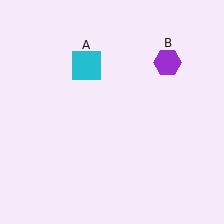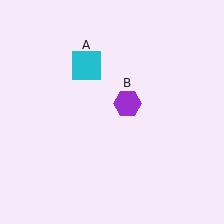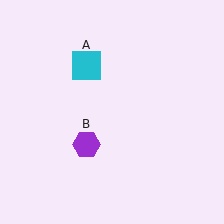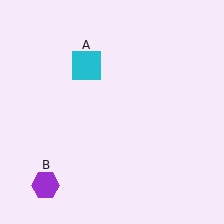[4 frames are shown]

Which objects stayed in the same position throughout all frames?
Cyan square (object A) remained stationary.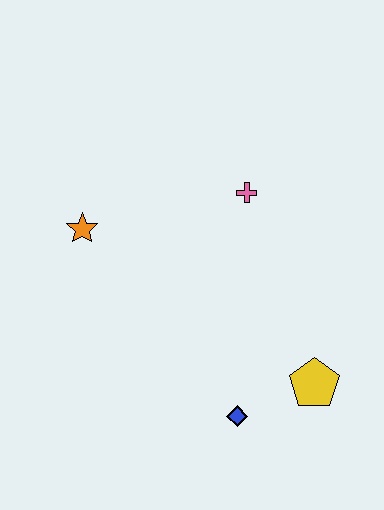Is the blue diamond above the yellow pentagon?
No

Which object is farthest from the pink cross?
The blue diamond is farthest from the pink cross.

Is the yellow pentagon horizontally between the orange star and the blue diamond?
No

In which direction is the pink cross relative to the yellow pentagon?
The pink cross is above the yellow pentagon.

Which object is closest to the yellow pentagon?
The blue diamond is closest to the yellow pentagon.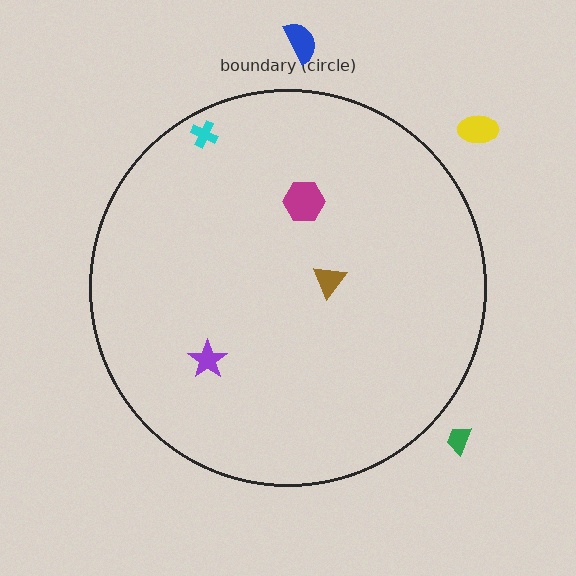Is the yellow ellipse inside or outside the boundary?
Outside.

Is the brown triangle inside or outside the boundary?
Inside.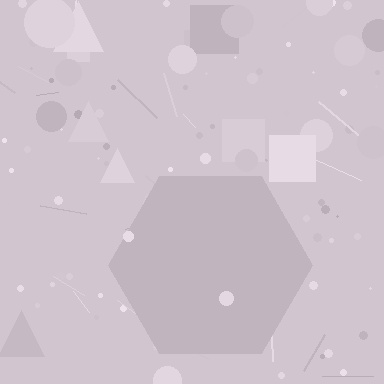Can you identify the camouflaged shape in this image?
The camouflaged shape is a hexagon.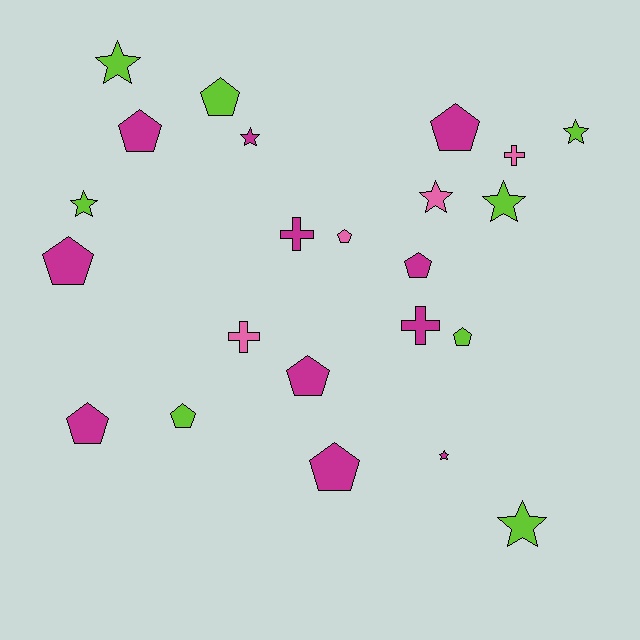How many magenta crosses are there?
There are 2 magenta crosses.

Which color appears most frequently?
Magenta, with 11 objects.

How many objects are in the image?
There are 23 objects.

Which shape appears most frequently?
Pentagon, with 11 objects.